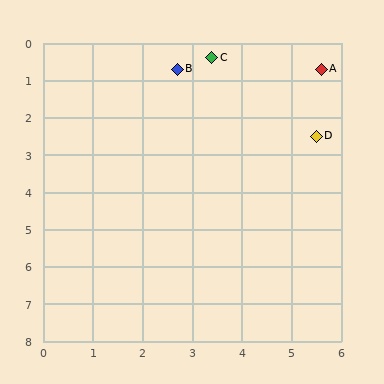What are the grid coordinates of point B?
Point B is at approximately (2.7, 0.7).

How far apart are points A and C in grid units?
Points A and C are about 2.2 grid units apart.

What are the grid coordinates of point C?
Point C is at approximately (3.4, 0.4).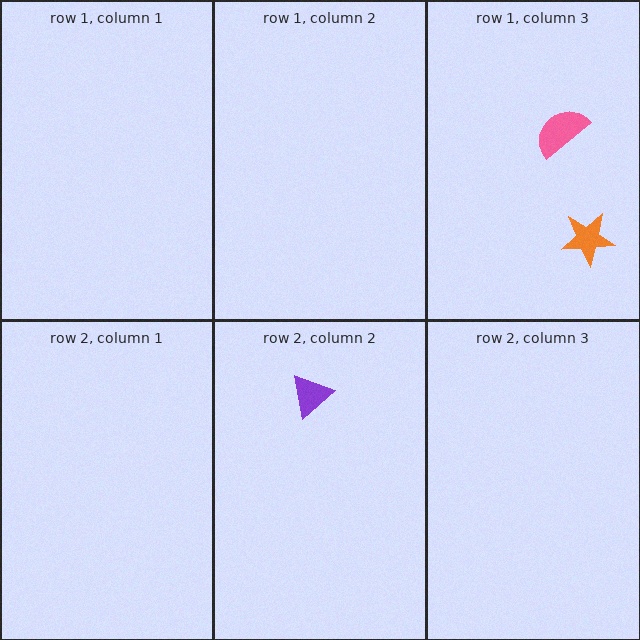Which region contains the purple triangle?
The row 2, column 2 region.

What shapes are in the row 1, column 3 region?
The orange star, the pink semicircle.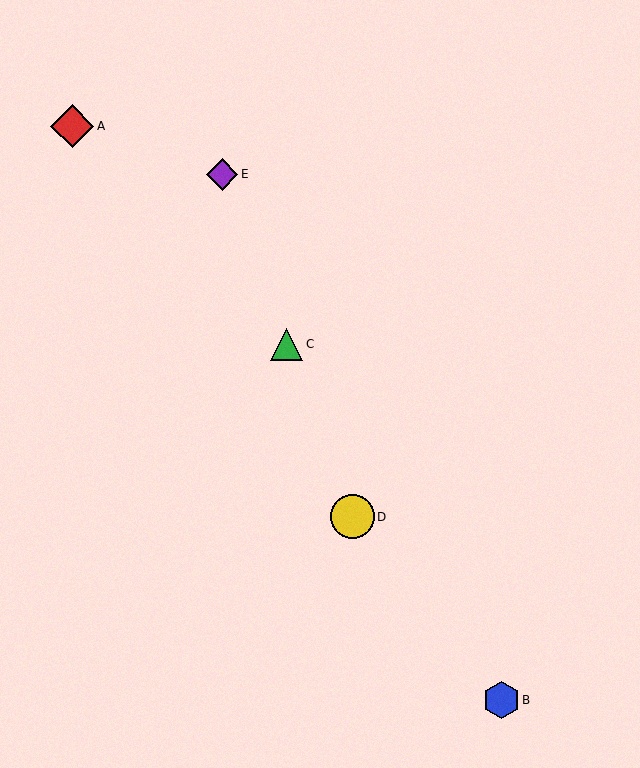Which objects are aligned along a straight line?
Objects C, D, E are aligned along a straight line.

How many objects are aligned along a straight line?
3 objects (C, D, E) are aligned along a straight line.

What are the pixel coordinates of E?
Object E is at (222, 174).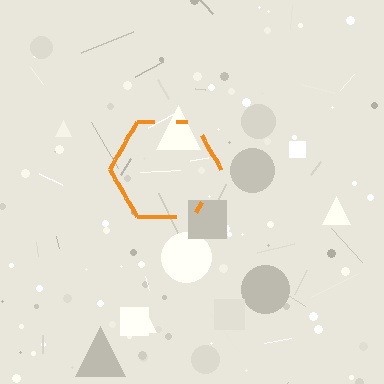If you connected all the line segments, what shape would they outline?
They would outline a hexagon.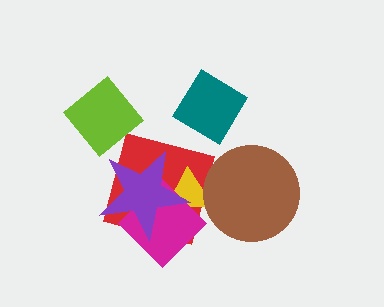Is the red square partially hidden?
Yes, it is partially covered by another shape.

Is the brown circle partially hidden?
No, no other shape covers it.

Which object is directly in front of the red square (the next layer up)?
The yellow triangle is directly in front of the red square.